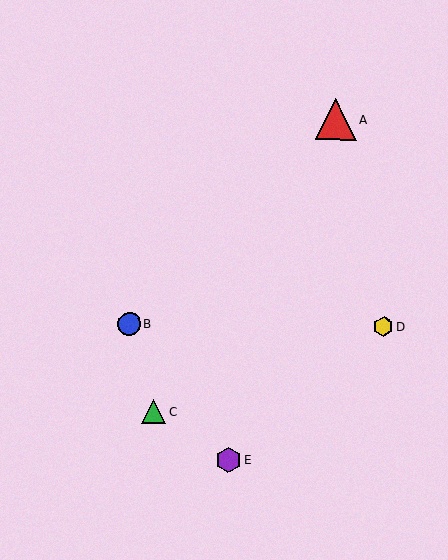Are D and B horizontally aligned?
Yes, both are at y≈327.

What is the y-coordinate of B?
Object B is at y≈324.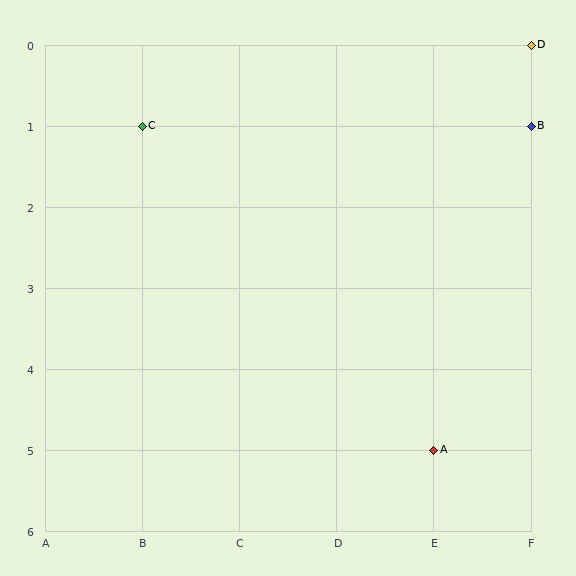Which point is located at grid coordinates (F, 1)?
Point B is at (F, 1).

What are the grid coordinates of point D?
Point D is at grid coordinates (F, 0).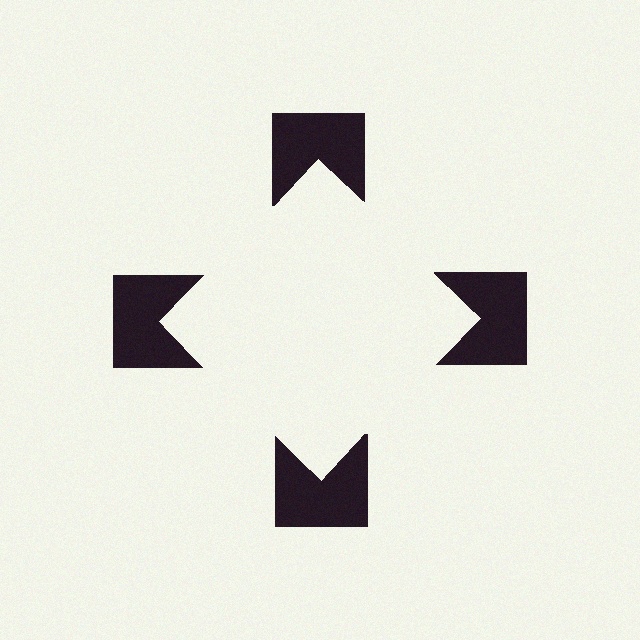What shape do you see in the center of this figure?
An illusory square — its edges are inferred from the aligned wedge cuts in the notched squares, not physically drawn.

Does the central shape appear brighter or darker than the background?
It typically appears slightly brighter than the background, even though no actual brightness change is drawn.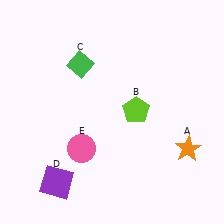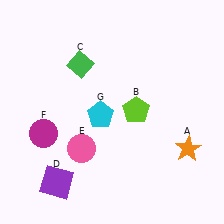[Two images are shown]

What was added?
A magenta circle (F), a cyan pentagon (G) were added in Image 2.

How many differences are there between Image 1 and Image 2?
There are 2 differences between the two images.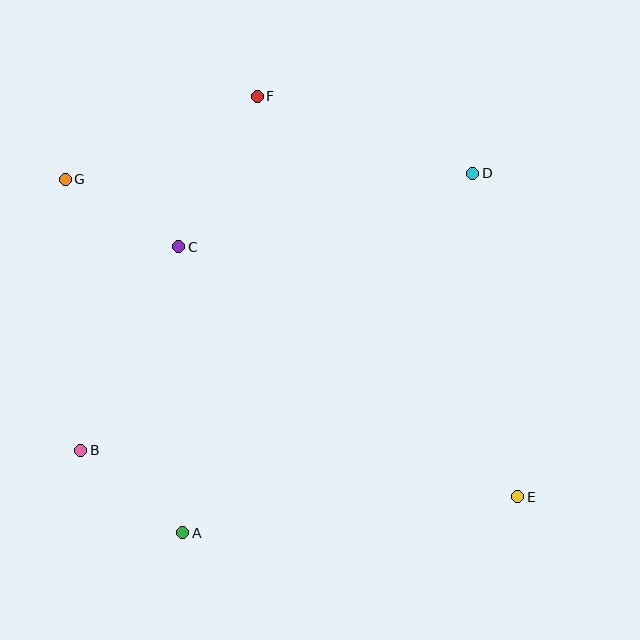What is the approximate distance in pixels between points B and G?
The distance between B and G is approximately 272 pixels.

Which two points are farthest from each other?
Points E and G are farthest from each other.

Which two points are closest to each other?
Points A and B are closest to each other.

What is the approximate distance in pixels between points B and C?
The distance between B and C is approximately 226 pixels.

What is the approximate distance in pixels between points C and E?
The distance between C and E is approximately 421 pixels.